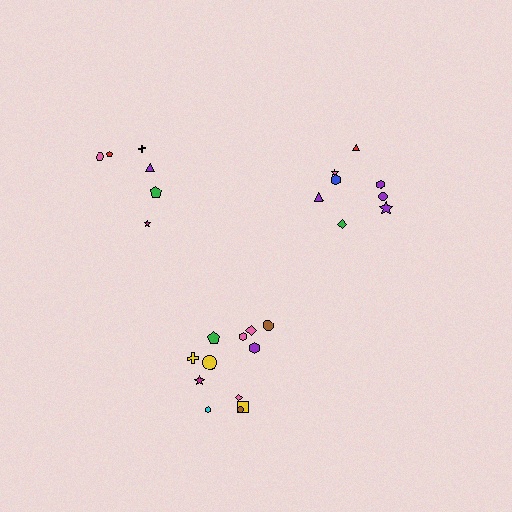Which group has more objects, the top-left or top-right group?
The top-right group.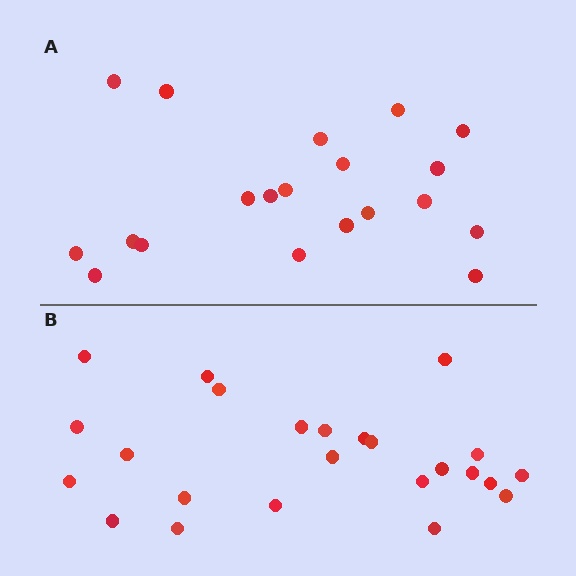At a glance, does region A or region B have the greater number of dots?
Region B (the bottom region) has more dots.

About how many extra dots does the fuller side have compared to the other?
Region B has about 4 more dots than region A.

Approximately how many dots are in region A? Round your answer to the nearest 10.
About 20 dots.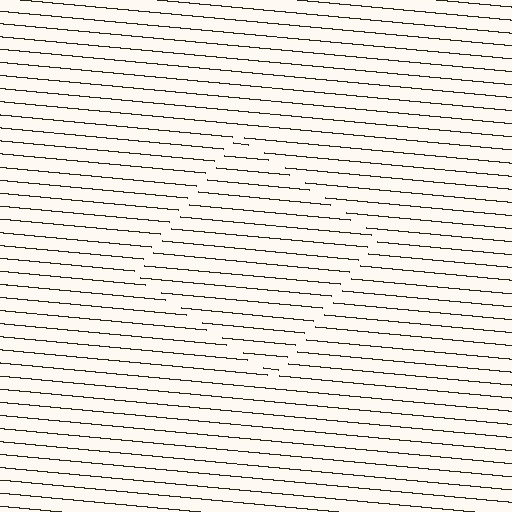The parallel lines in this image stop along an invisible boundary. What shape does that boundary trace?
An illusory square. The interior of the shape contains the same grating, shifted by half a period — the contour is defined by the phase discontinuity where line-ends from the inner and outer gratings abut.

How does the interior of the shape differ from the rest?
The interior of the shape contains the same grating, shifted by half a period — the contour is defined by the phase discontinuity where line-ends from the inner and outer gratings abut.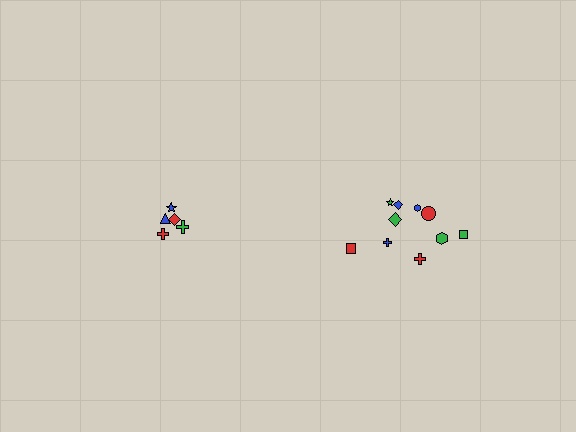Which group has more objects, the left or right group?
The right group.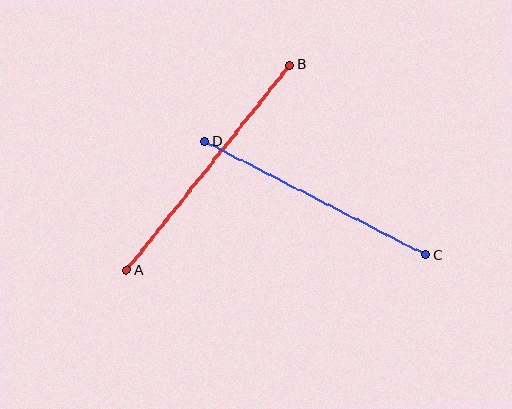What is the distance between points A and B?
The distance is approximately 262 pixels.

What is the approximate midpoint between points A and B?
The midpoint is at approximately (208, 168) pixels.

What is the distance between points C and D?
The distance is approximately 249 pixels.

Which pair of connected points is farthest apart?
Points A and B are farthest apart.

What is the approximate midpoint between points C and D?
The midpoint is at approximately (315, 198) pixels.